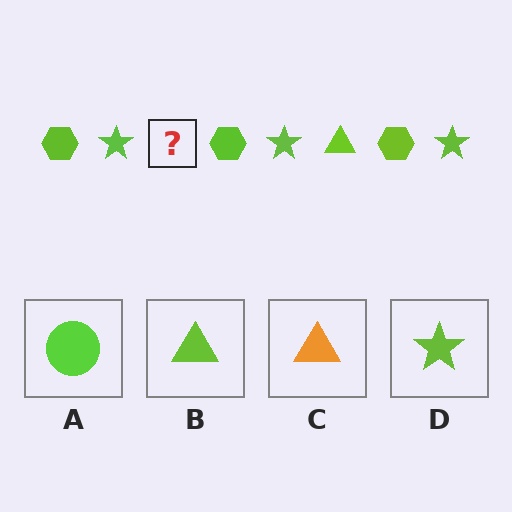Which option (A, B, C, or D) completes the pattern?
B.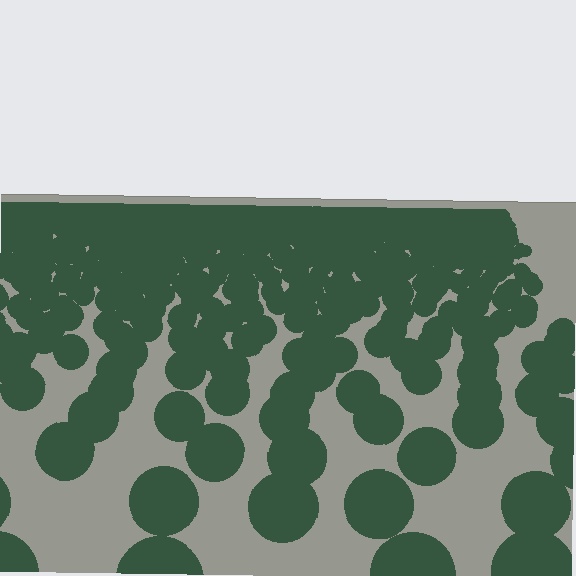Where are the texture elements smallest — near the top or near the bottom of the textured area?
Near the top.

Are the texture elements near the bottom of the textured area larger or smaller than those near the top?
Larger. Near the bottom, elements are closer to the viewer and appear at a bigger on-screen size.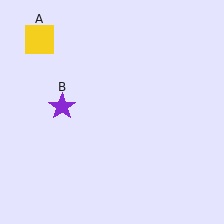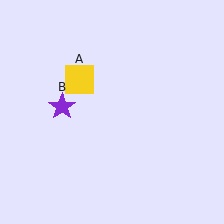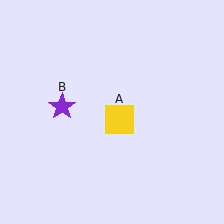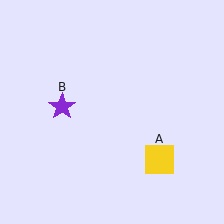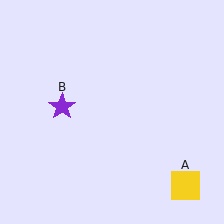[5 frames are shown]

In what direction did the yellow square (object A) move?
The yellow square (object A) moved down and to the right.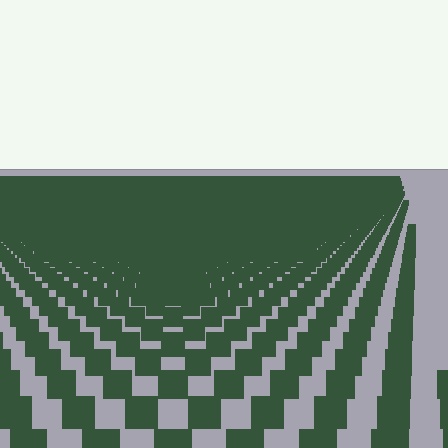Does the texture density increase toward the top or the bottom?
Density increases toward the top.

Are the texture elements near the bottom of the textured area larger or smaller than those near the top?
Larger. Near the bottom, elements are closer to the viewer and appear at a bigger on-screen size.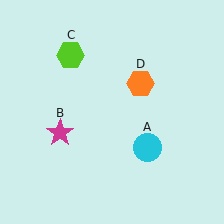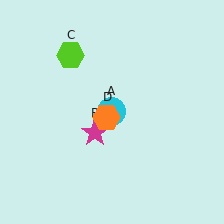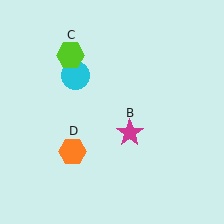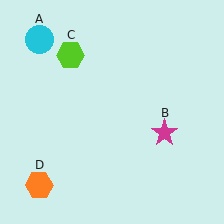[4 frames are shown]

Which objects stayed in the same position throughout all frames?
Lime hexagon (object C) remained stationary.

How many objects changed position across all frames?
3 objects changed position: cyan circle (object A), magenta star (object B), orange hexagon (object D).